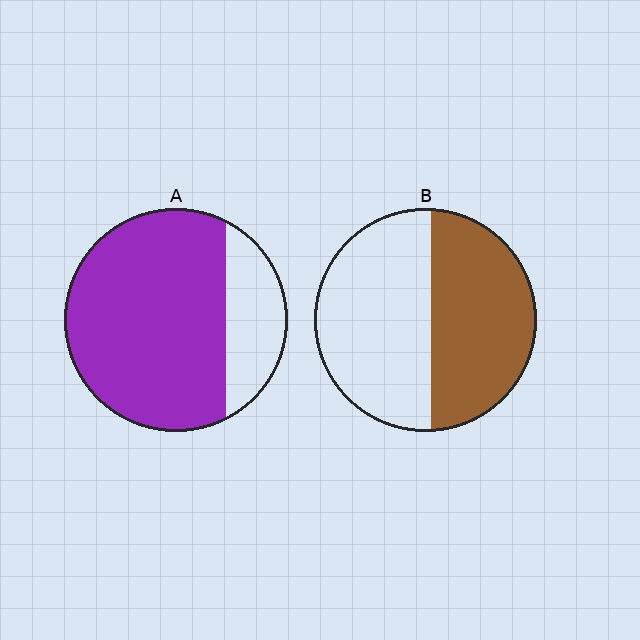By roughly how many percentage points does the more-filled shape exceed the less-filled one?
By roughly 30 percentage points (A over B).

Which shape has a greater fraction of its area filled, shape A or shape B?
Shape A.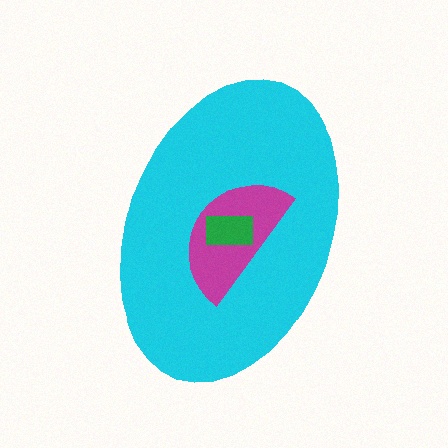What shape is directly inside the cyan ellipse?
The magenta semicircle.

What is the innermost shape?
The green rectangle.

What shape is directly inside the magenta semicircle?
The green rectangle.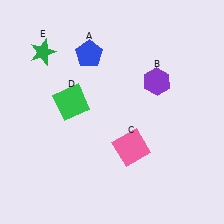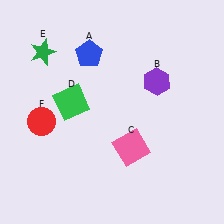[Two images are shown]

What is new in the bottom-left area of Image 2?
A red circle (F) was added in the bottom-left area of Image 2.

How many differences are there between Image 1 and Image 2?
There is 1 difference between the two images.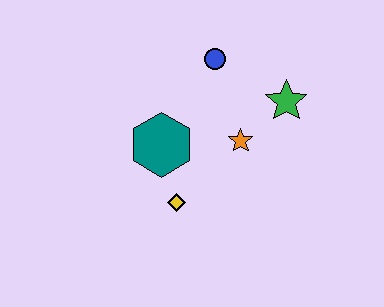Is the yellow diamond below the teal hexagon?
Yes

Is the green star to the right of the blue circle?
Yes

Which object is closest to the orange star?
The green star is closest to the orange star.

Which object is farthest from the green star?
The yellow diamond is farthest from the green star.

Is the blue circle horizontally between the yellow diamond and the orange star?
Yes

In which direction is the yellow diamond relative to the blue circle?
The yellow diamond is below the blue circle.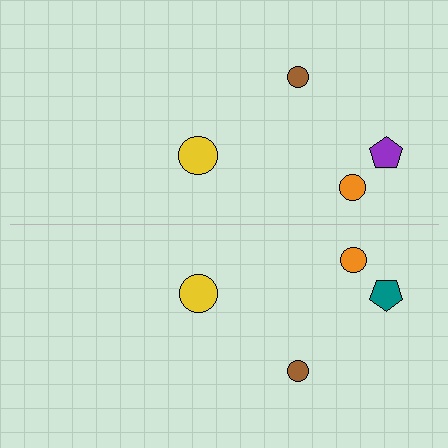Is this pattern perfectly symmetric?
No, the pattern is not perfectly symmetric. The teal pentagon on the bottom side breaks the symmetry — its mirror counterpart is purple.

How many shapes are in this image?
There are 8 shapes in this image.